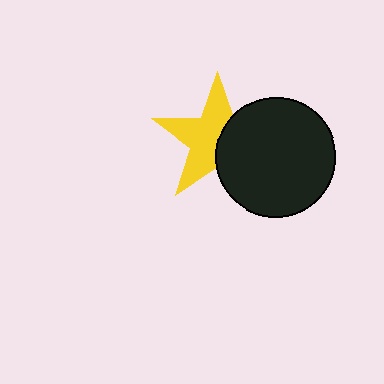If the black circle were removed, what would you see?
You would see the complete yellow star.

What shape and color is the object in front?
The object in front is a black circle.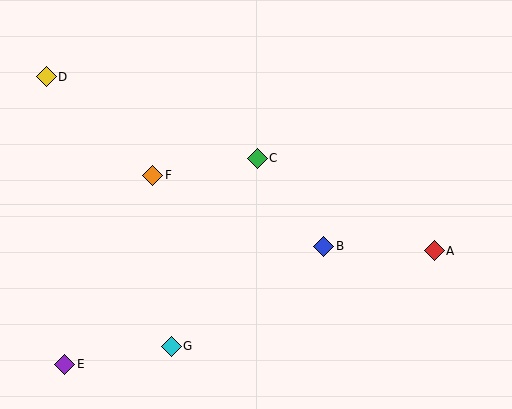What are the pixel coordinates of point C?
Point C is at (257, 158).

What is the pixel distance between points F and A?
The distance between F and A is 291 pixels.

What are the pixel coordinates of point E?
Point E is at (65, 364).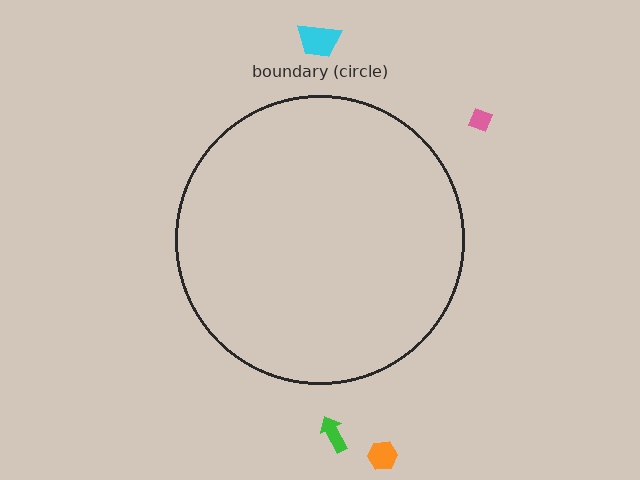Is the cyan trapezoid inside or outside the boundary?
Outside.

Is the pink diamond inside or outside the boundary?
Outside.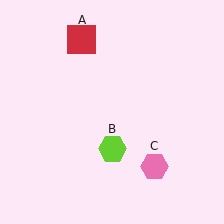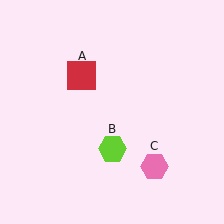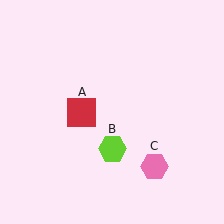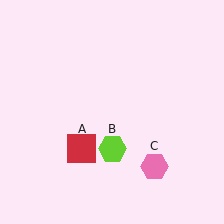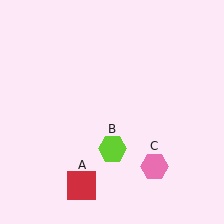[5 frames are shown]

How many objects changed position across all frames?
1 object changed position: red square (object A).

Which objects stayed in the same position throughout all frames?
Lime hexagon (object B) and pink hexagon (object C) remained stationary.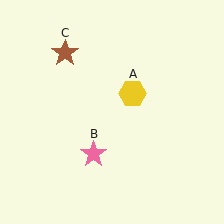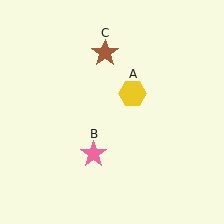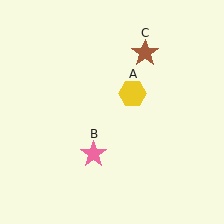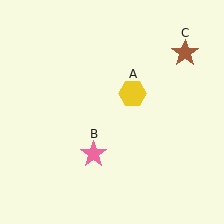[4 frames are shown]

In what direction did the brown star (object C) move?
The brown star (object C) moved right.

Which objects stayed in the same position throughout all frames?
Yellow hexagon (object A) and pink star (object B) remained stationary.